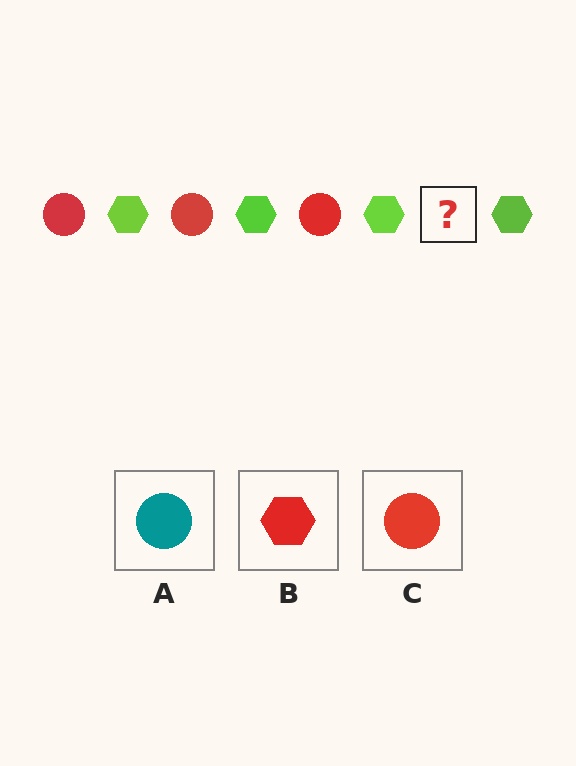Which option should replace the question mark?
Option C.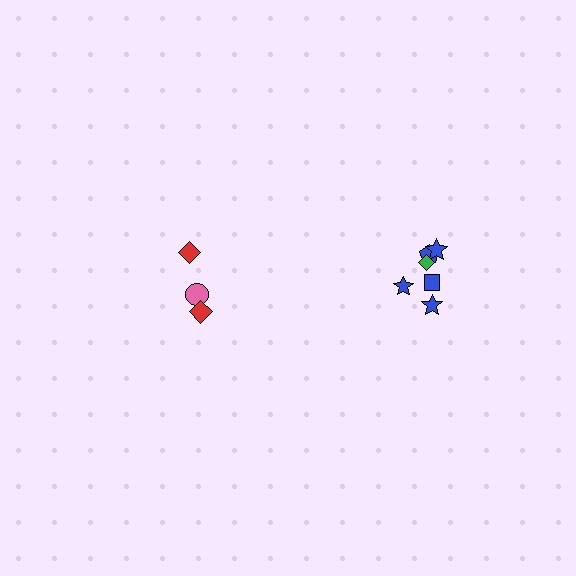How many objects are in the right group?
There are 6 objects.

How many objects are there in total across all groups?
There are 9 objects.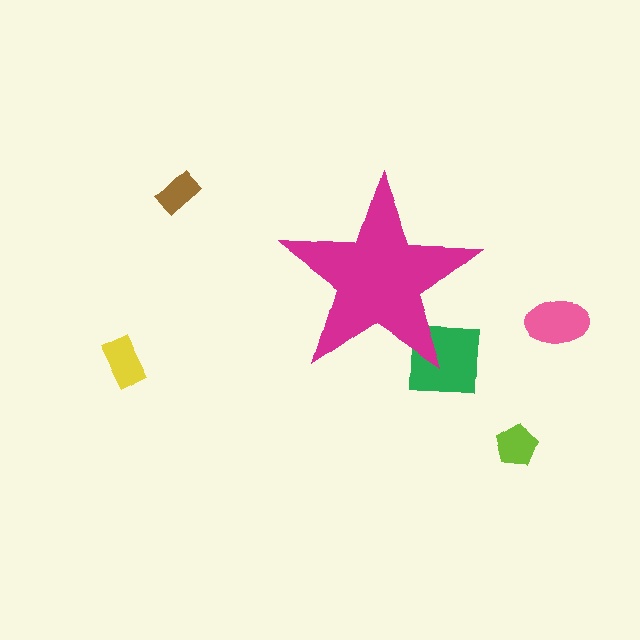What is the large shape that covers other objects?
A magenta star.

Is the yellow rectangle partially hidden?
No, the yellow rectangle is fully visible.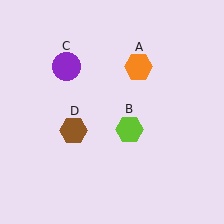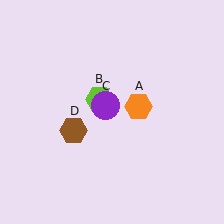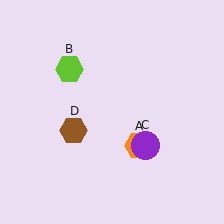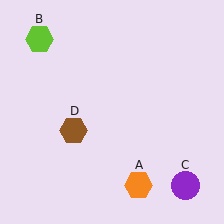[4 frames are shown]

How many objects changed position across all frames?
3 objects changed position: orange hexagon (object A), lime hexagon (object B), purple circle (object C).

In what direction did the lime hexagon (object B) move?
The lime hexagon (object B) moved up and to the left.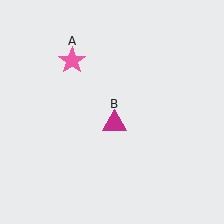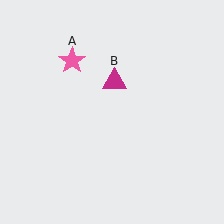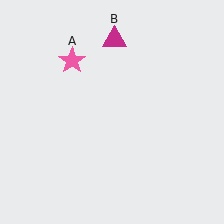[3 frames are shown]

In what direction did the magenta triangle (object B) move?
The magenta triangle (object B) moved up.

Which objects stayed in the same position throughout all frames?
Pink star (object A) remained stationary.